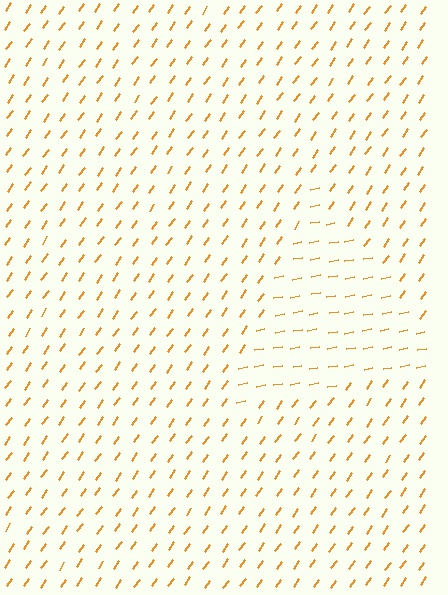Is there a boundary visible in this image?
Yes, there is a texture boundary formed by a change in line orientation.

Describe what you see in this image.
The image is filled with small orange line segments. A triangle region in the image has lines oriented differently from the surrounding lines, creating a visible texture boundary.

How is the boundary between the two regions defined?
The boundary is defined purely by a change in line orientation (approximately 45 degrees difference). All lines are the same color and thickness.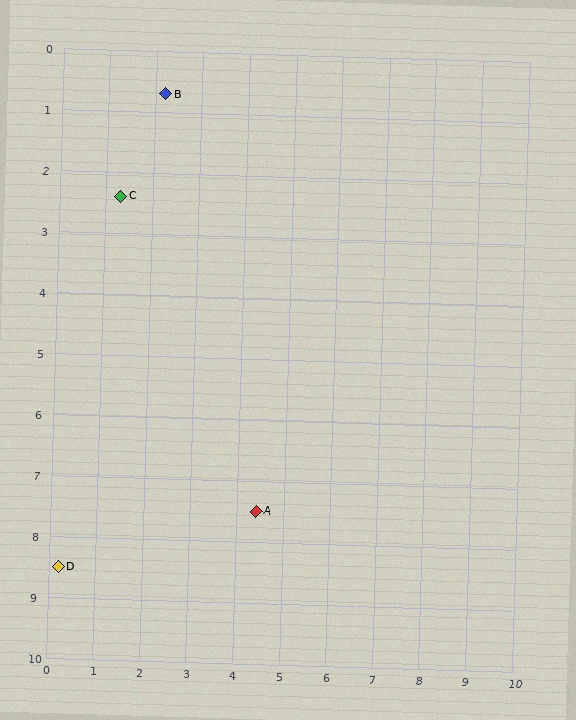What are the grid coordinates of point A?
Point A is at approximately (4.4, 7.5).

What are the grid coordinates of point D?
Point D is at approximately (0.2, 8.5).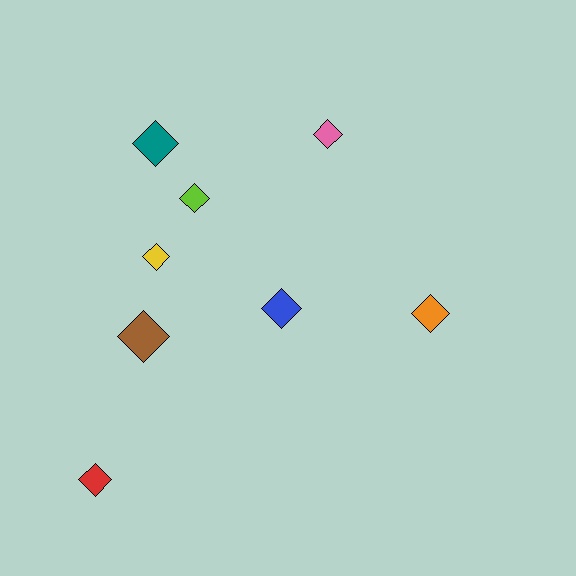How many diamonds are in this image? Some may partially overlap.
There are 8 diamonds.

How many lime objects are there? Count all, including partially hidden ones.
There is 1 lime object.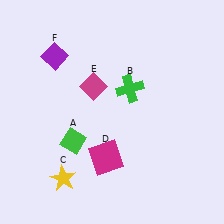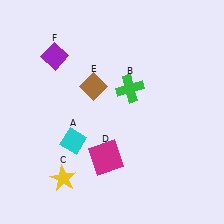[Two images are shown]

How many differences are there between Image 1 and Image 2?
There are 2 differences between the two images.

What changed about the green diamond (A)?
In Image 1, A is green. In Image 2, it changed to cyan.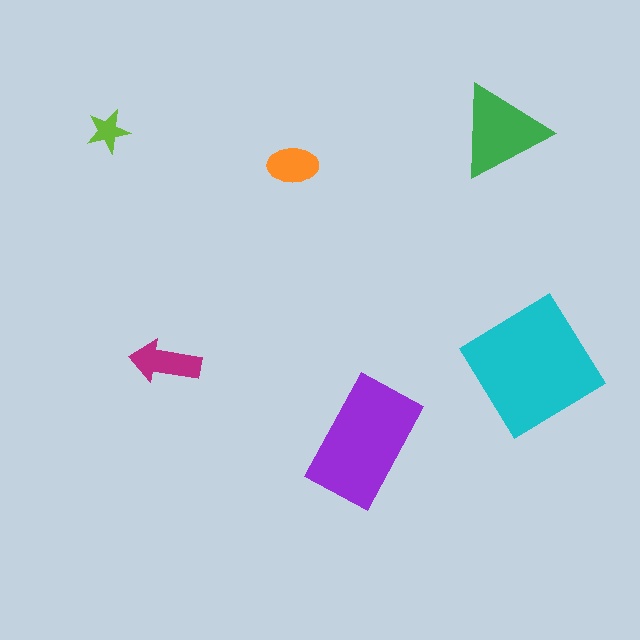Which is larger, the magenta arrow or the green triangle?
The green triangle.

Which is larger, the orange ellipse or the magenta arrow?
The magenta arrow.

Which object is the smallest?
The lime star.